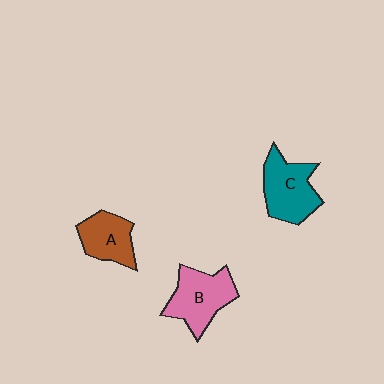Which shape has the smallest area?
Shape A (brown).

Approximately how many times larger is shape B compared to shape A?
Approximately 1.3 times.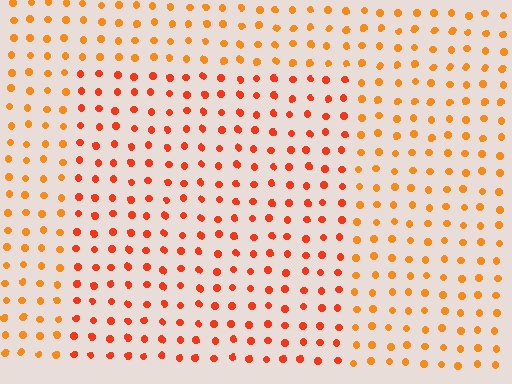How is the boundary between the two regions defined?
The boundary is defined purely by a slight shift in hue (about 23 degrees). Spacing, size, and orientation are identical on both sides.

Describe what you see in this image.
The image is filled with small orange elements in a uniform arrangement. A rectangle-shaped region is visible where the elements are tinted to a slightly different hue, forming a subtle color boundary.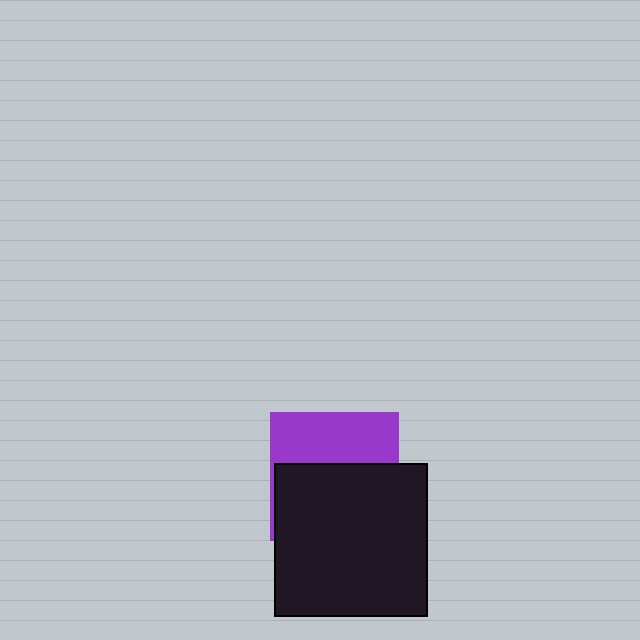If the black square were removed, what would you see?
You would see the complete purple square.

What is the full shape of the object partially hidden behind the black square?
The partially hidden object is a purple square.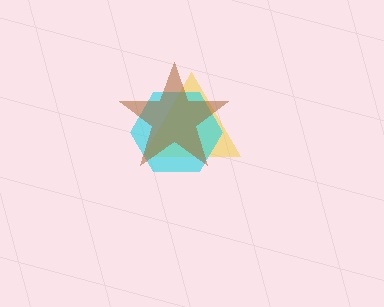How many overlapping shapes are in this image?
There are 3 overlapping shapes in the image.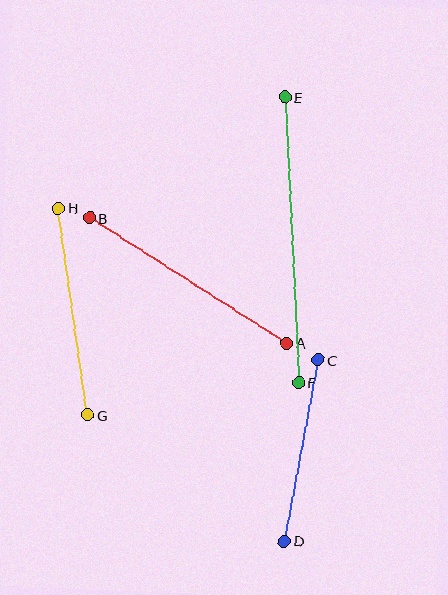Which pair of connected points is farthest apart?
Points E and F are farthest apart.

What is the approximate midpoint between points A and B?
The midpoint is at approximately (188, 280) pixels.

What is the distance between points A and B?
The distance is approximately 234 pixels.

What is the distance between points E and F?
The distance is approximately 286 pixels.